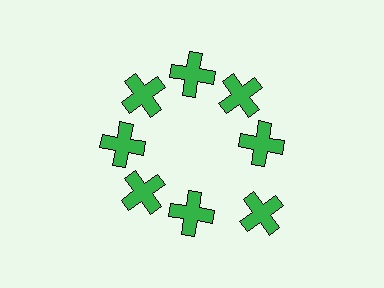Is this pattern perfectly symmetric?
No. The 8 green crosses are arranged in a ring, but one element near the 4 o'clock position is pushed outward from the center, breaking the 8-fold rotational symmetry.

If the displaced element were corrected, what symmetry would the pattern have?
It would have 8-fold rotational symmetry — the pattern would map onto itself every 45 degrees.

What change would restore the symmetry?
The symmetry would be restored by moving it inward, back onto the ring so that all 8 crosses sit at equal angles and equal distance from the center.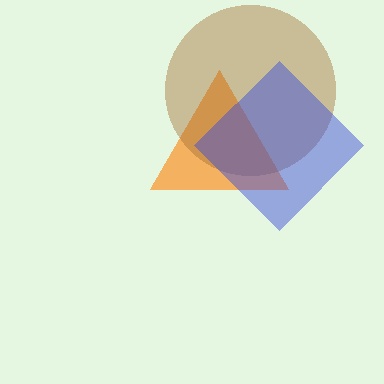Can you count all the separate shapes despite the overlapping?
Yes, there are 3 separate shapes.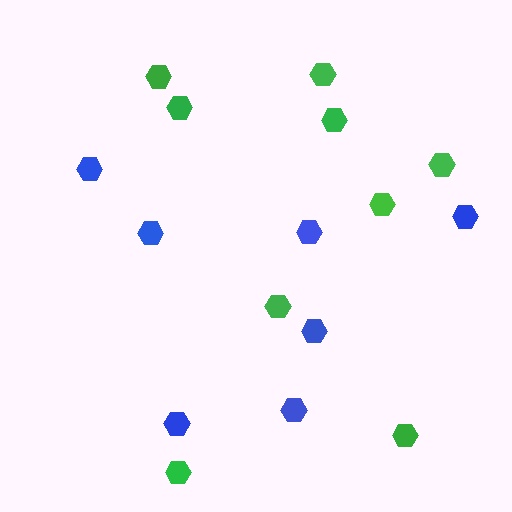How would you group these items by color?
There are 2 groups: one group of green hexagons (9) and one group of blue hexagons (7).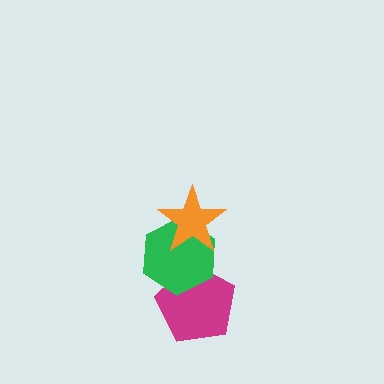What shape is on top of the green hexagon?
The orange star is on top of the green hexagon.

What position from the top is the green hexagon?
The green hexagon is 2nd from the top.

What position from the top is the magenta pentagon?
The magenta pentagon is 3rd from the top.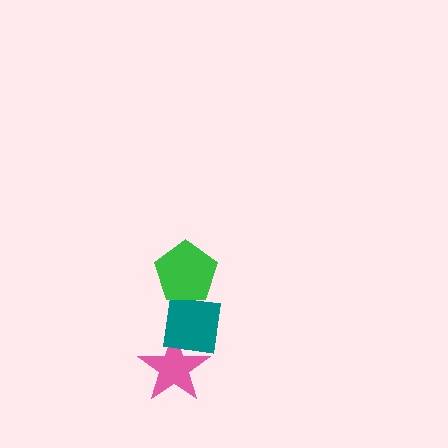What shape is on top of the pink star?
The teal square is on top of the pink star.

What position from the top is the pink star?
The pink star is 3rd from the top.